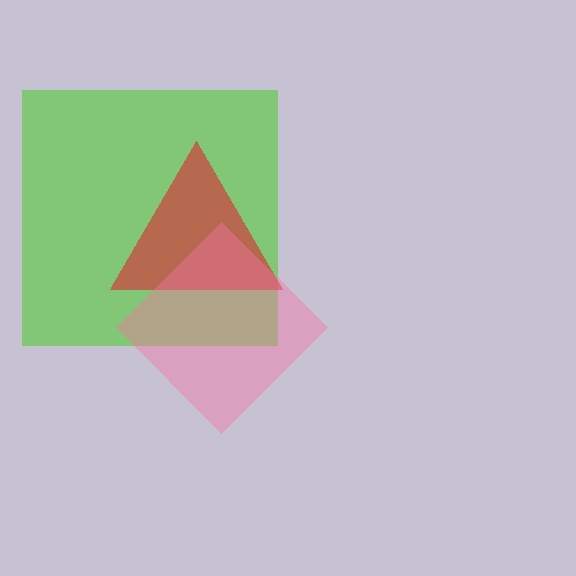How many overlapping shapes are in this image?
There are 3 overlapping shapes in the image.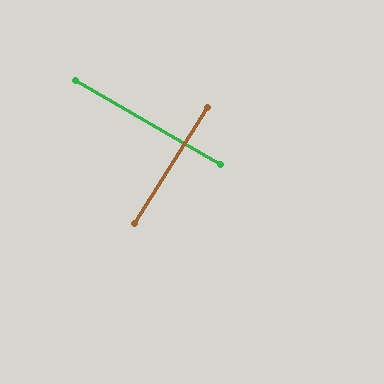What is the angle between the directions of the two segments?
Approximately 88 degrees.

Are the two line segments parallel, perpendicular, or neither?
Perpendicular — they meet at approximately 88°.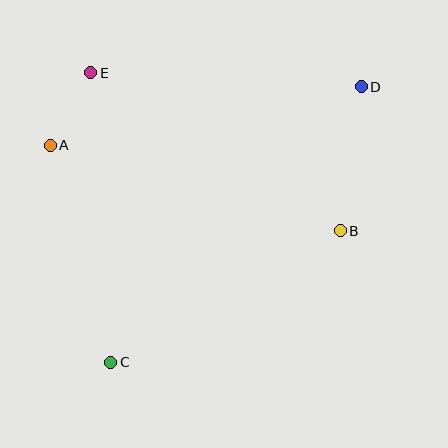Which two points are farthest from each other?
Points C and D are farthest from each other.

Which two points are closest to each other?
Points A and E are closest to each other.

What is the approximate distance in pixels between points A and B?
The distance between A and B is approximately 302 pixels.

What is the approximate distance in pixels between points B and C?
The distance between B and C is approximately 265 pixels.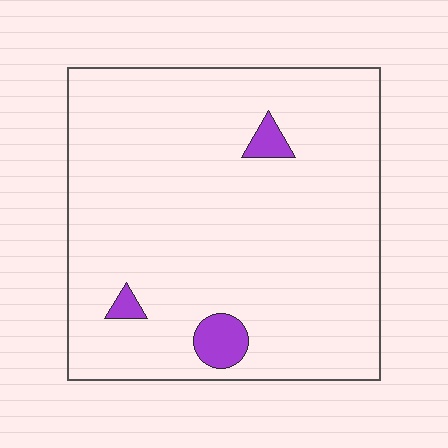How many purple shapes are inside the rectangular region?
3.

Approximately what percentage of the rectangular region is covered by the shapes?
Approximately 5%.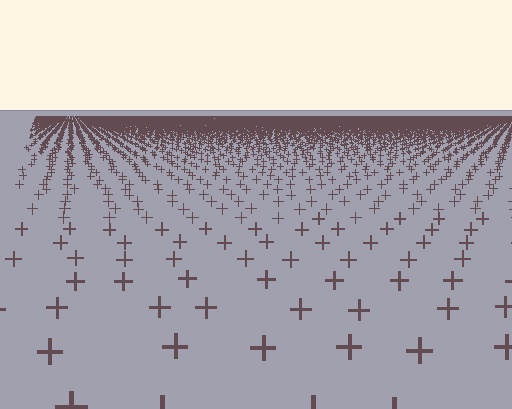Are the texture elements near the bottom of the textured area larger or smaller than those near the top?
Larger. Near the bottom, elements are closer to the viewer and appear at a bigger on-screen size.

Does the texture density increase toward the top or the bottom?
Density increases toward the top.